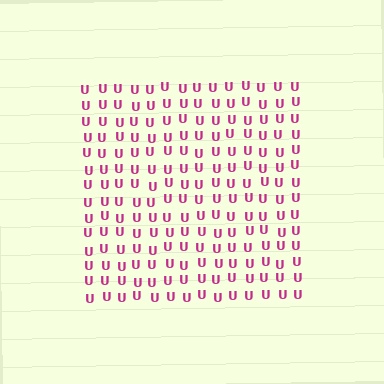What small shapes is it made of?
It is made of small letter U's.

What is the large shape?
The large shape is a square.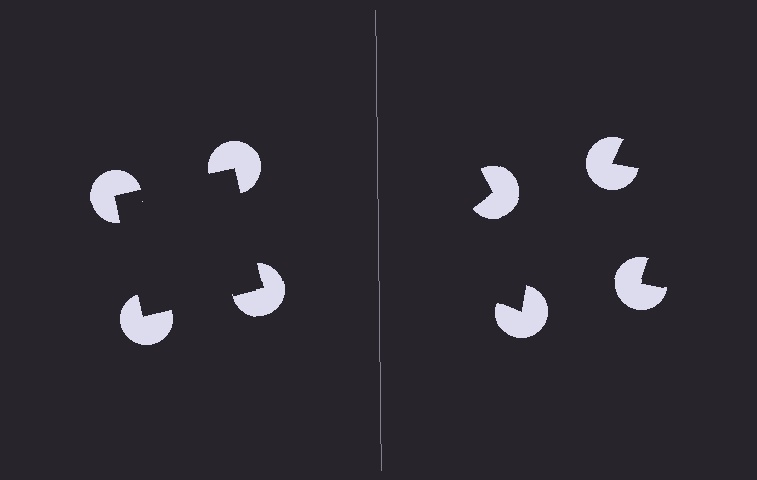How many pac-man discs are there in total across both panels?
8 — 4 on each side.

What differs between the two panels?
The pac-man discs are positioned identically on both sides; only the wedge orientations differ. On the left they align to a square; on the right they are misaligned.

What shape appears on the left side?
An illusory square.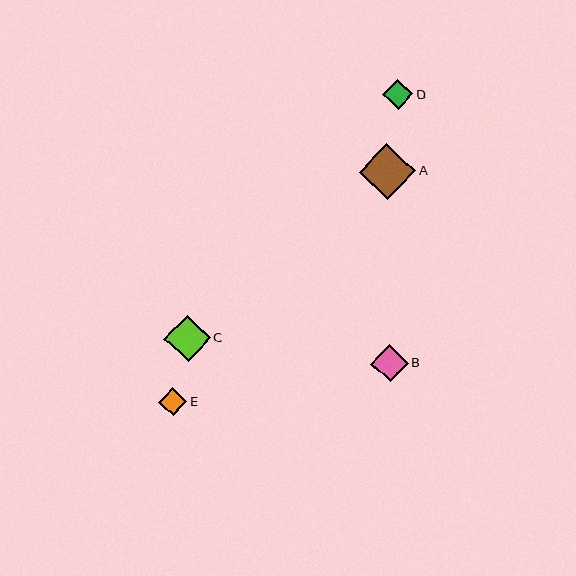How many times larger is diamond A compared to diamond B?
Diamond A is approximately 1.5 times the size of diamond B.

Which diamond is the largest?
Diamond A is the largest with a size of approximately 56 pixels.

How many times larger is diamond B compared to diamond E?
Diamond B is approximately 1.3 times the size of diamond E.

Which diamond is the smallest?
Diamond E is the smallest with a size of approximately 28 pixels.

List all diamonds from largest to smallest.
From largest to smallest: A, C, B, D, E.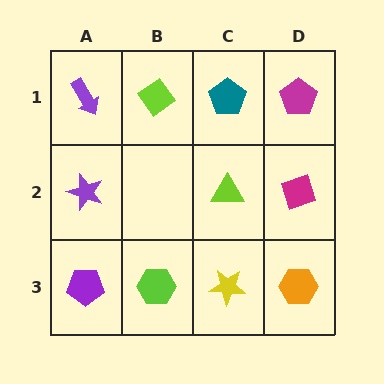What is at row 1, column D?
A magenta pentagon.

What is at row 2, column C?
A lime triangle.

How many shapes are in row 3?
4 shapes.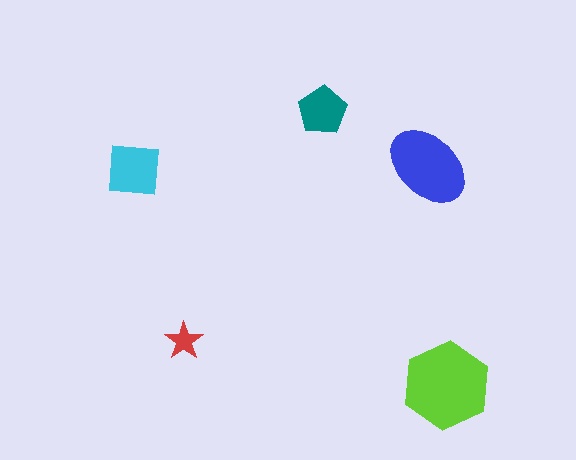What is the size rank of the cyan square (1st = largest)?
3rd.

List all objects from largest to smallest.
The lime hexagon, the blue ellipse, the cyan square, the teal pentagon, the red star.